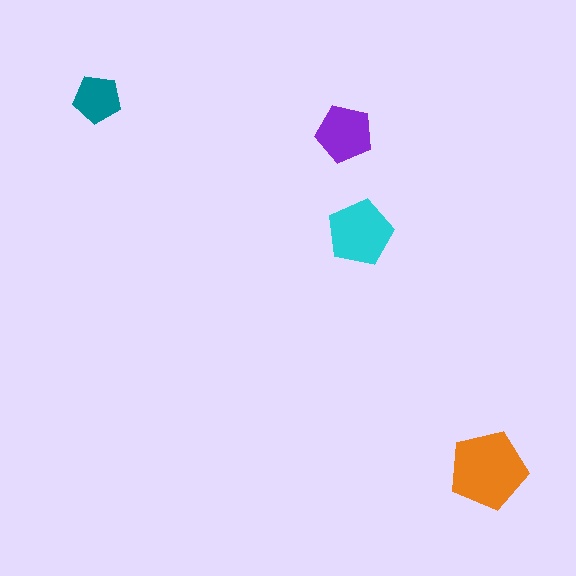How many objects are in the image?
There are 4 objects in the image.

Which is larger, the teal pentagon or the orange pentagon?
The orange one.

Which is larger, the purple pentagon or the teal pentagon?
The purple one.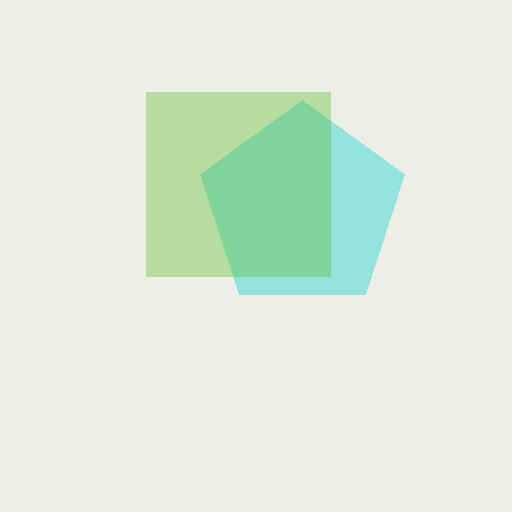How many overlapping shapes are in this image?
There are 2 overlapping shapes in the image.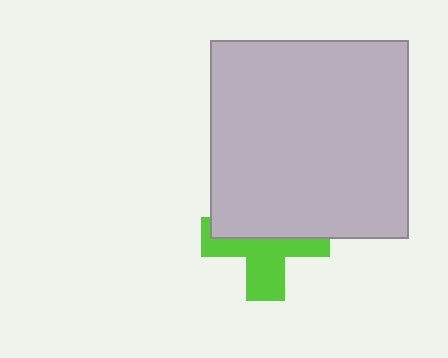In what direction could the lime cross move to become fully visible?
The lime cross could move down. That would shift it out from behind the light gray square entirely.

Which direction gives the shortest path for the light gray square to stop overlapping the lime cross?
Moving up gives the shortest separation.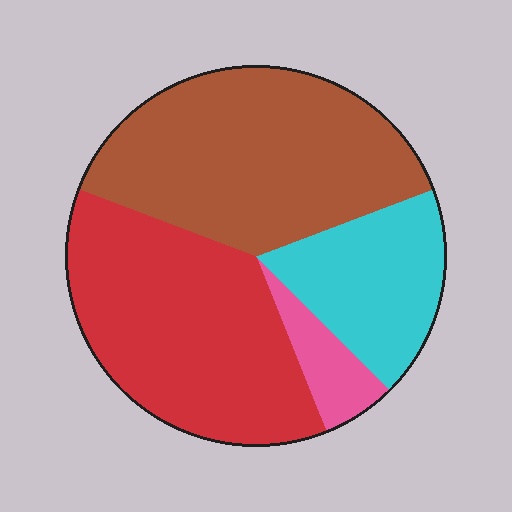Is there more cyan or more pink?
Cyan.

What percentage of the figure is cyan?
Cyan covers about 20% of the figure.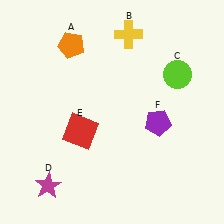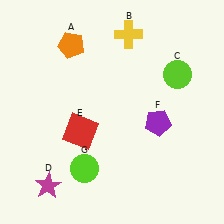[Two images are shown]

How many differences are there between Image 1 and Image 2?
There is 1 difference between the two images.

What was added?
A lime circle (G) was added in Image 2.